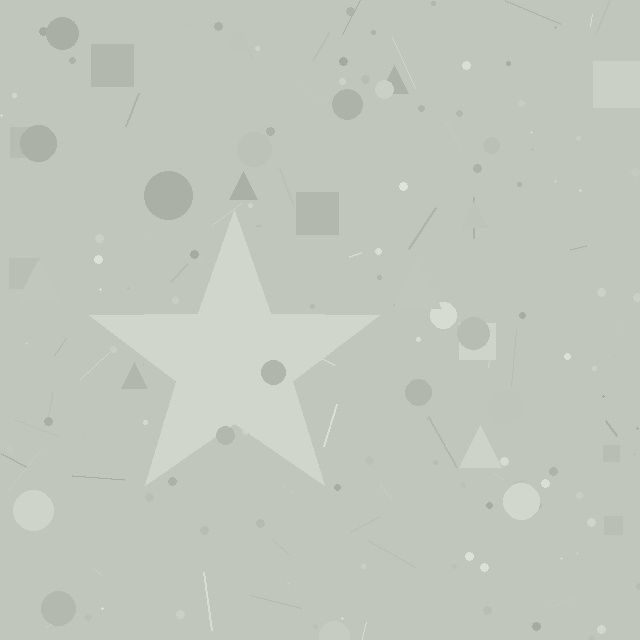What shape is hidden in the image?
A star is hidden in the image.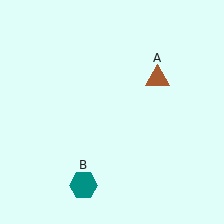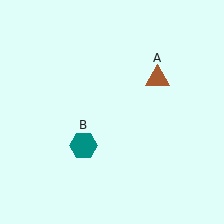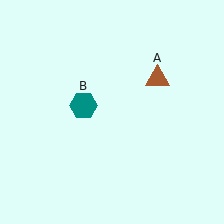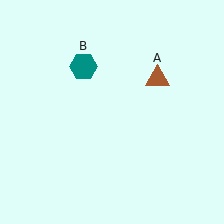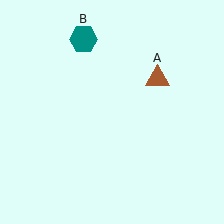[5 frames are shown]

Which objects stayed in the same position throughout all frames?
Brown triangle (object A) remained stationary.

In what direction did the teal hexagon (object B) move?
The teal hexagon (object B) moved up.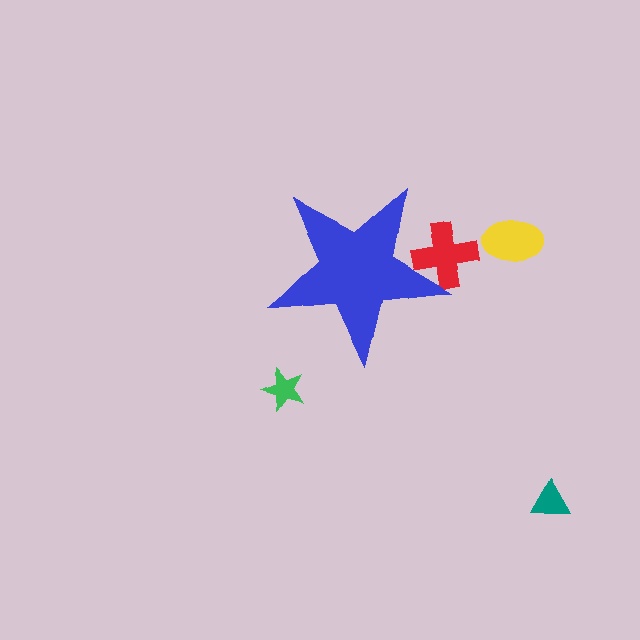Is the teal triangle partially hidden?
No, the teal triangle is fully visible.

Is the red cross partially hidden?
Yes, the red cross is partially hidden behind the blue star.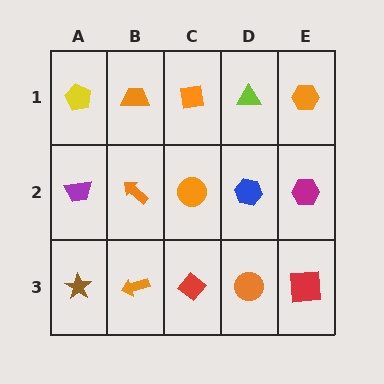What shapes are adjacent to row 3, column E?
A magenta hexagon (row 2, column E), an orange circle (row 3, column D).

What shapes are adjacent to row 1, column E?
A magenta hexagon (row 2, column E), a lime triangle (row 1, column D).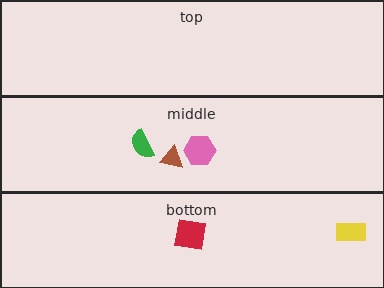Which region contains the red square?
The bottom region.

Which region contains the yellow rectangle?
The bottom region.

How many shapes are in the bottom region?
2.